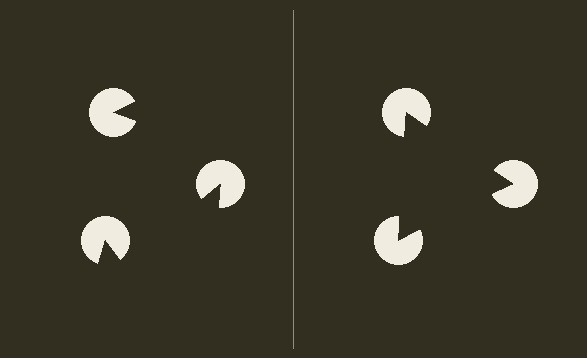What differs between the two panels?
The pac-man discs are positioned identically on both sides; only the wedge orientations differ. On the right they align to a triangle; on the left they are misaligned.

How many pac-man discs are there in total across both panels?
6 — 3 on each side.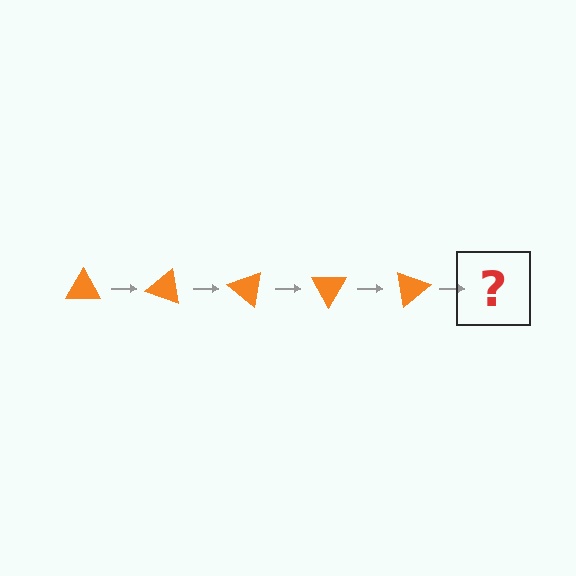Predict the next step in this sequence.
The next step is an orange triangle rotated 100 degrees.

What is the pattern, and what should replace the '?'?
The pattern is that the triangle rotates 20 degrees each step. The '?' should be an orange triangle rotated 100 degrees.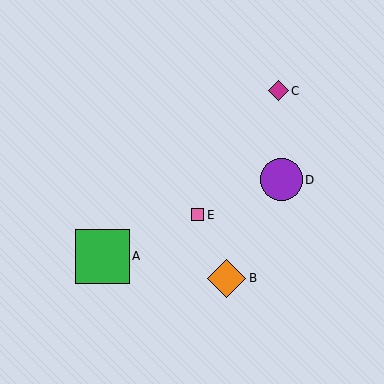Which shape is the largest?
The green square (labeled A) is the largest.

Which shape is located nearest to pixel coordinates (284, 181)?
The purple circle (labeled D) at (281, 180) is nearest to that location.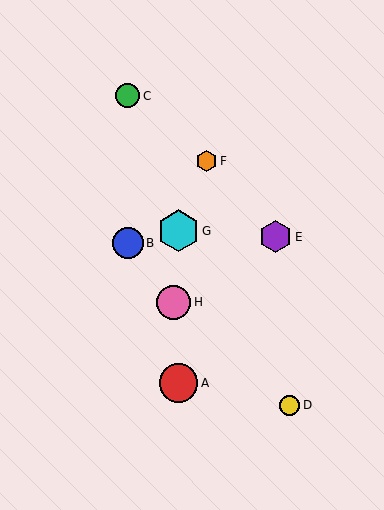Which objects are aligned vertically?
Objects B, C are aligned vertically.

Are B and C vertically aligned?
Yes, both are at x≈128.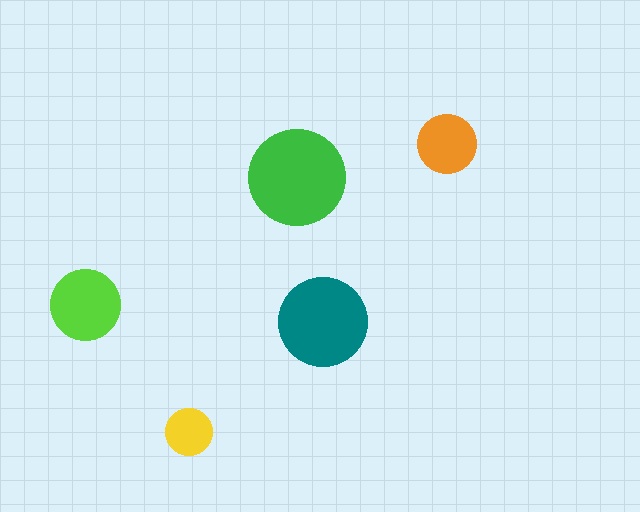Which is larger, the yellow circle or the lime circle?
The lime one.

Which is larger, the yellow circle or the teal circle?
The teal one.